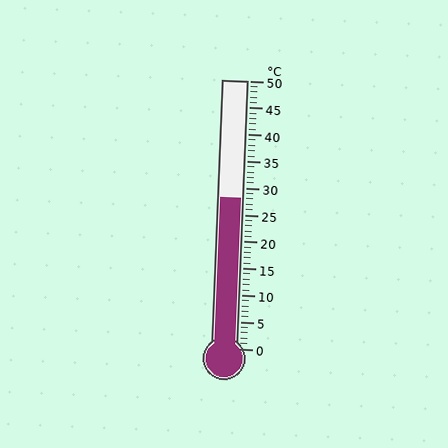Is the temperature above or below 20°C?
The temperature is above 20°C.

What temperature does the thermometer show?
The thermometer shows approximately 28°C.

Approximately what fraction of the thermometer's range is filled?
The thermometer is filled to approximately 55% of its range.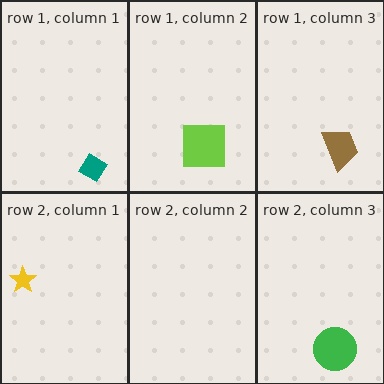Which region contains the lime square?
The row 1, column 2 region.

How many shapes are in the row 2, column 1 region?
1.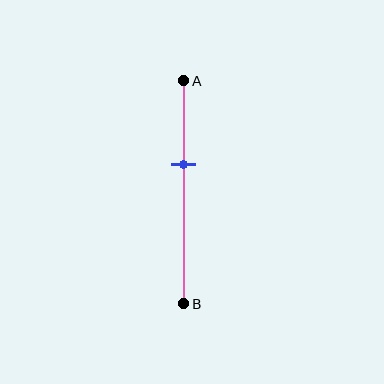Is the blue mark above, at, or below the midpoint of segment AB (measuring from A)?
The blue mark is above the midpoint of segment AB.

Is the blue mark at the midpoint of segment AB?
No, the mark is at about 40% from A, not at the 50% midpoint.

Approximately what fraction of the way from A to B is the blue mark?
The blue mark is approximately 40% of the way from A to B.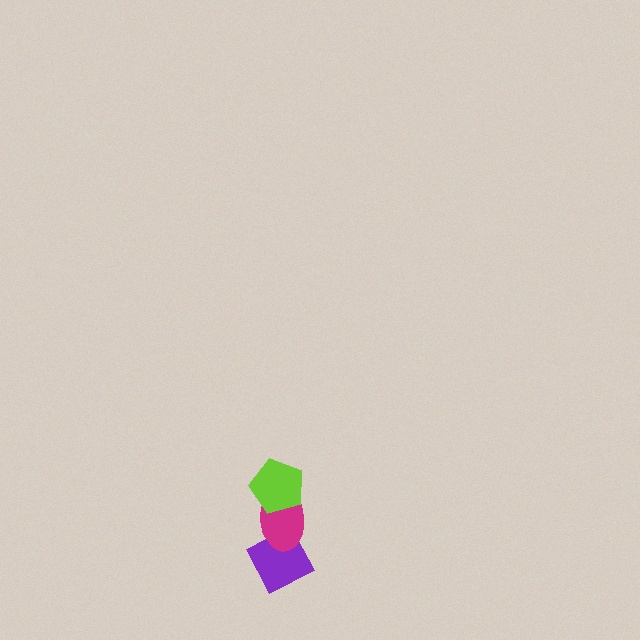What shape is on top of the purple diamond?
The magenta ellipse is on top of the purple diamond.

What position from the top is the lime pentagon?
The lime pentagon is 1st from the top.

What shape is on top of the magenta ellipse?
The lime pentagon is on top of the magenta ellipse.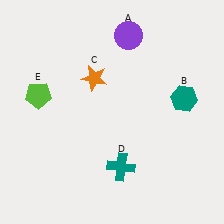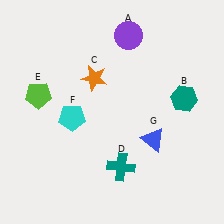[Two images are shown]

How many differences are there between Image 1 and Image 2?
There are 2 differences between the two images.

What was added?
A cyan pentagon (F), a blue triangle (G) were added in Image 2.